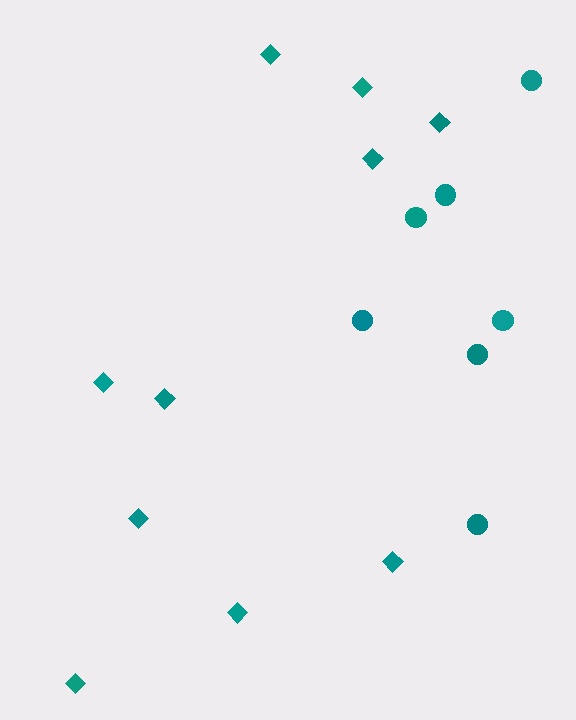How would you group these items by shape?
There are 2 groups: one group of diamonds (10) and one group of circles (7).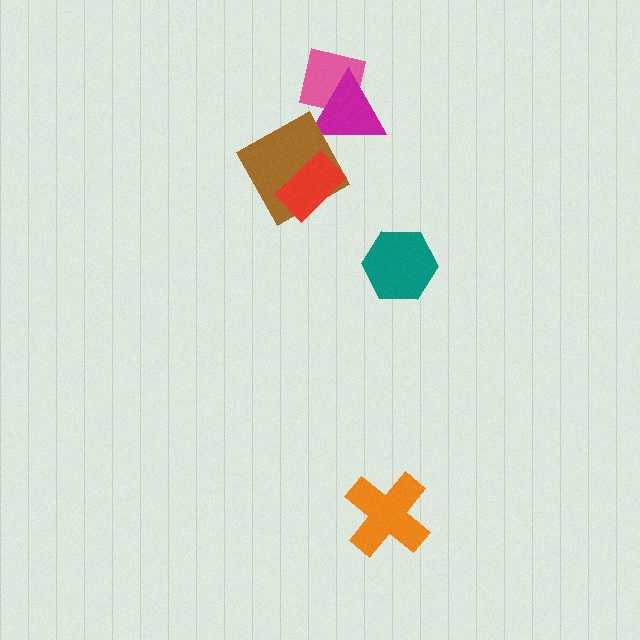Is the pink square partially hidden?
Yes, it is partially covered by another shape.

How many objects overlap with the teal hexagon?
0 objects overlap with the teal hexagon.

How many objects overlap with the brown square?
1 object overlaps with the brown square.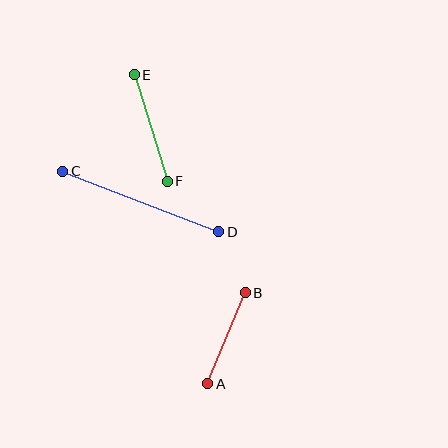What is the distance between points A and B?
The distance is approximately 98 pixels.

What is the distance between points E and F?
The distance is approximately 111 pixels.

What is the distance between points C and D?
The distance is approximately 167 pixels.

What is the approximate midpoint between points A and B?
The midpoint is at approximately (226, 338) pixels.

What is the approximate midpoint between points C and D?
The midpoint is at approximately (141, 201) pixels.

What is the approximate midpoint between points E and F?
The midpoint is at approximately (151, 128) pixels.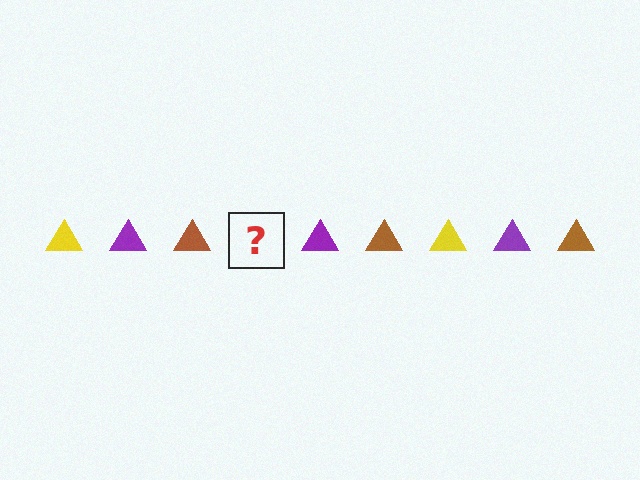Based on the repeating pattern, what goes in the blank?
The blank should be a yellow triangle.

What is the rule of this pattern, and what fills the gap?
The rule is that the pattern cycles through yellow, purple, brown triangles. The gap should be filled with a yellow triangle.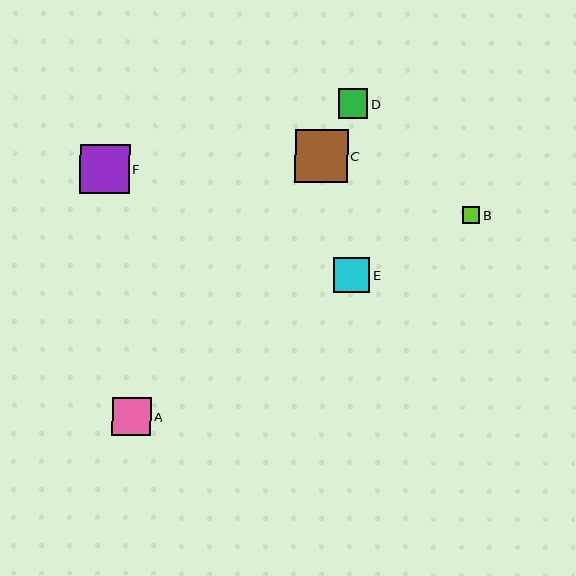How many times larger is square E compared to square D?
Square E is approximately 1.2 times the size of square D.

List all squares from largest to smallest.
From largest to smallest: C, F, A, E, D, B.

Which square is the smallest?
Square B is the smallest with a size of approximately 17 pixels.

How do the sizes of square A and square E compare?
Square A and square E are approximately the same size.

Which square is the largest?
Square C is the largest with a size of approximately 53 pixels.